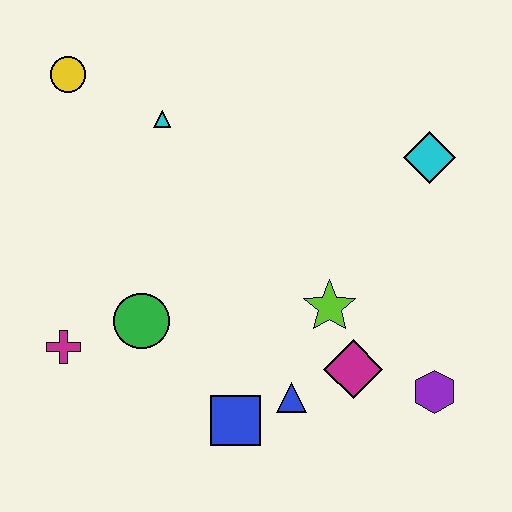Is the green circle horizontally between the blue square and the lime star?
No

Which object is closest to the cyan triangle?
The yellow circle is closest to the cyan triangle.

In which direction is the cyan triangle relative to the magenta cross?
The cyan triangle is above the magenta cross.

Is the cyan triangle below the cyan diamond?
No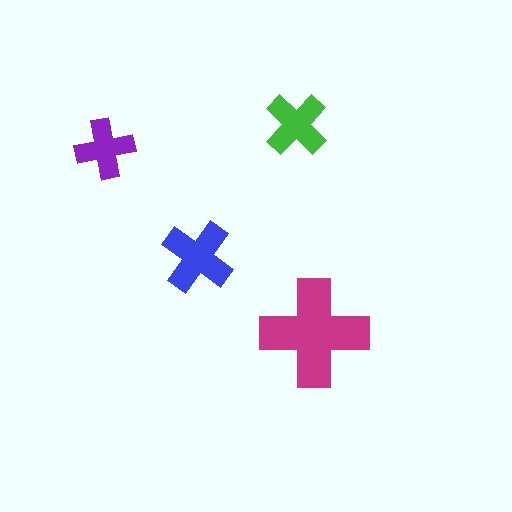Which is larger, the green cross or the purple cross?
The green one.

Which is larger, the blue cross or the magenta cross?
The magenta one.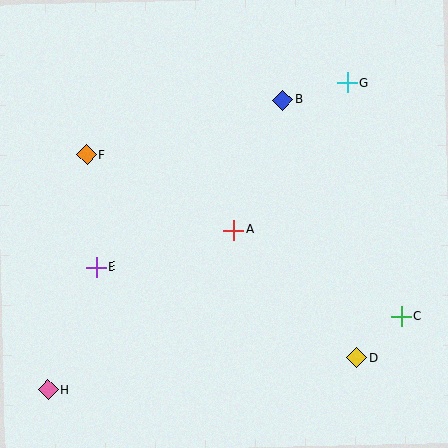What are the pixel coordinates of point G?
Point G is at (347, 83).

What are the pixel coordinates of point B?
Point B is at (283, 100).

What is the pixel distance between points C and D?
The distance between C and D is 61 pixels.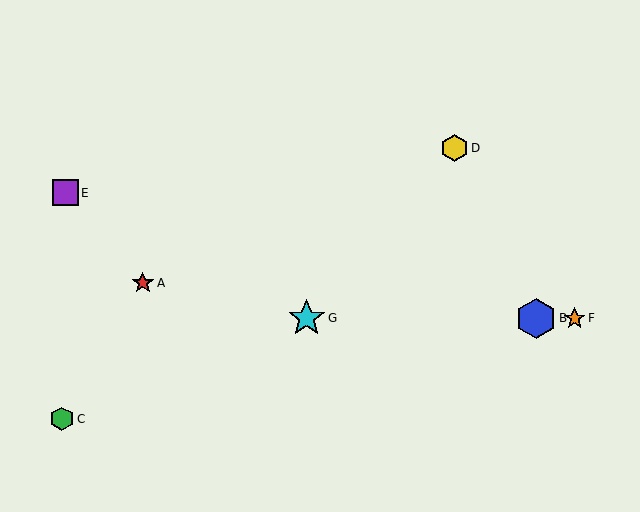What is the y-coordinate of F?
Object F is at y≈318.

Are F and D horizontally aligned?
No, F is at y≈318 and D is at y≈148.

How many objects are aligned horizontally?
3 objects (B, F, G) are aligned horizontally.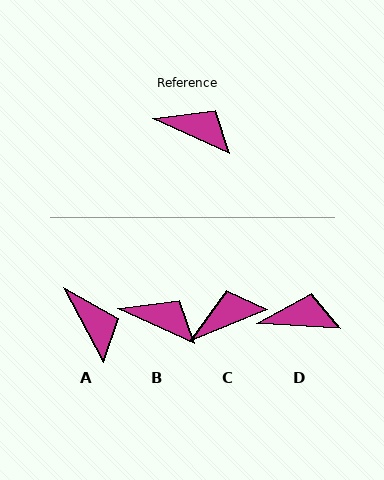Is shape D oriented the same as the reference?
No, it is off by about 21 degrees.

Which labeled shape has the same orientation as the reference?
B.